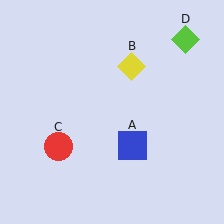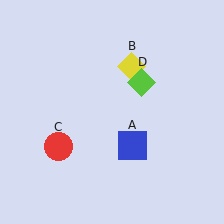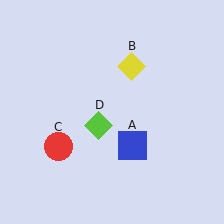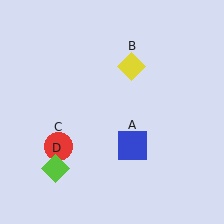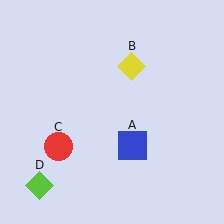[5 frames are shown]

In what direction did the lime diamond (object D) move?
The lime diamond (object D) moved down and to the left.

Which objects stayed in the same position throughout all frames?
Blue square (object A) and yellow diamond (object B) and red circle (object C) remained stationary.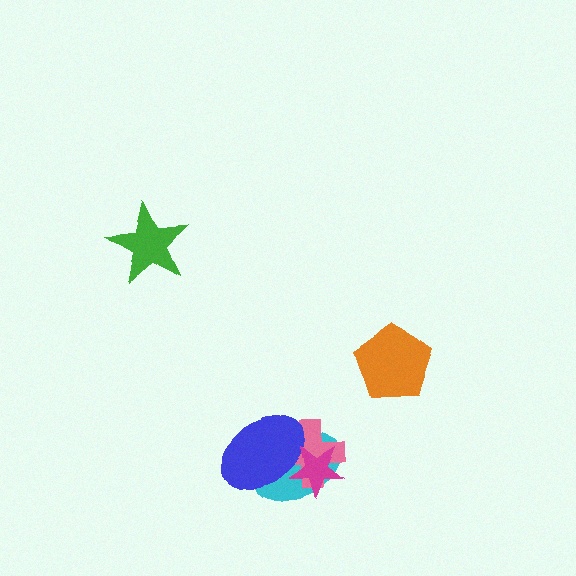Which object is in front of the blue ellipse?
The magenta star is in front of the blue ellipse.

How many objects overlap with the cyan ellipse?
3 objects overlap with the cyan ellipse.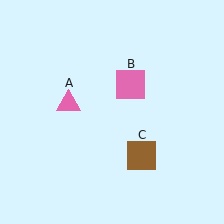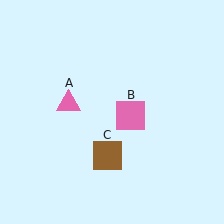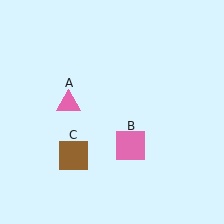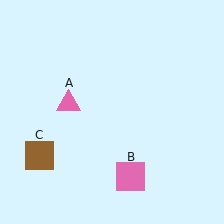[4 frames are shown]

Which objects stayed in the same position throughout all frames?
Pink triangle (object A) remained stationary.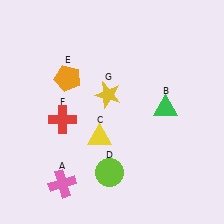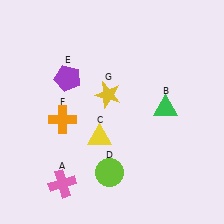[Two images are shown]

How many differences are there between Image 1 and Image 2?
There are 2 differences between the two images.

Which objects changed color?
E changed from orange to purple. F changed from red to orange.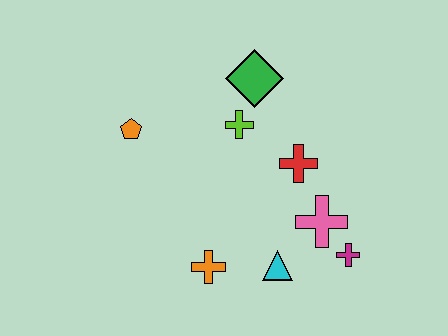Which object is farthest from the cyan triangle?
The orange pentagon is farthest from the cyan triangle.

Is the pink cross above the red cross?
No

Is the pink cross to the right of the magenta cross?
No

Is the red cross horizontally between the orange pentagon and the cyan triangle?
No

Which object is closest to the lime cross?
The green diamond is closest to the lime cross.